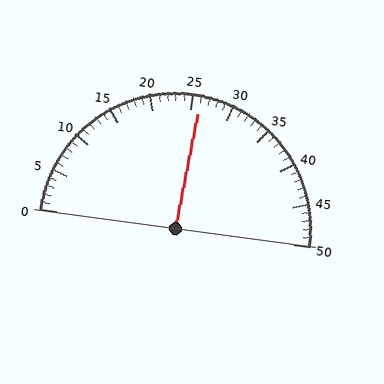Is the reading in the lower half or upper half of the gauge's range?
The reading is in the upper half of the range (0 to 50).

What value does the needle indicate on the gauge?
The needle indicates approximately 26.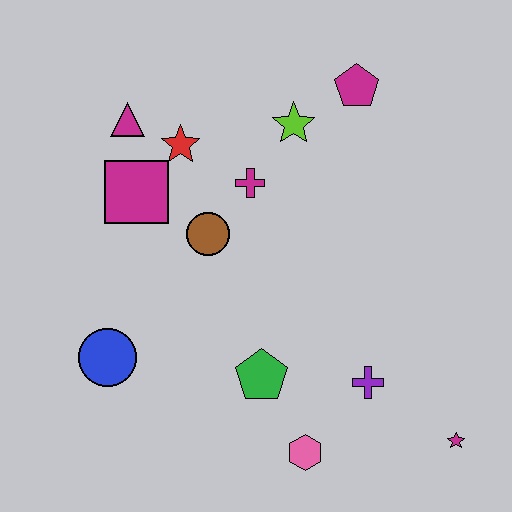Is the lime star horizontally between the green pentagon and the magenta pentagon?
Yes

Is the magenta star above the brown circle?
No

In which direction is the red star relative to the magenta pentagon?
The red star is to the left of the magenta pentagon.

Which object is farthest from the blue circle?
The magenta pentagon is farthest from the blue circle.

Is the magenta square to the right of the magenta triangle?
Yes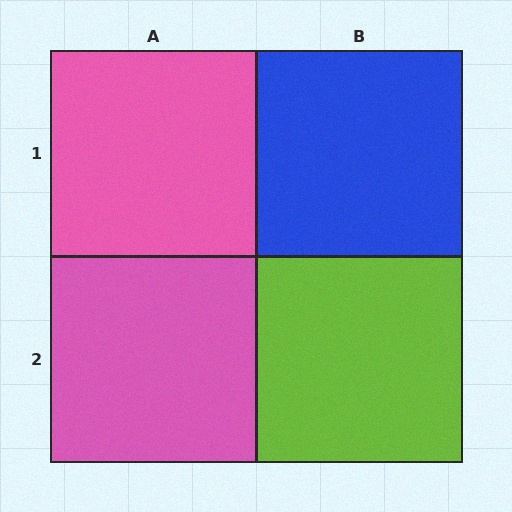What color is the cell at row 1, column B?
Blue.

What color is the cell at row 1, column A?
Pink.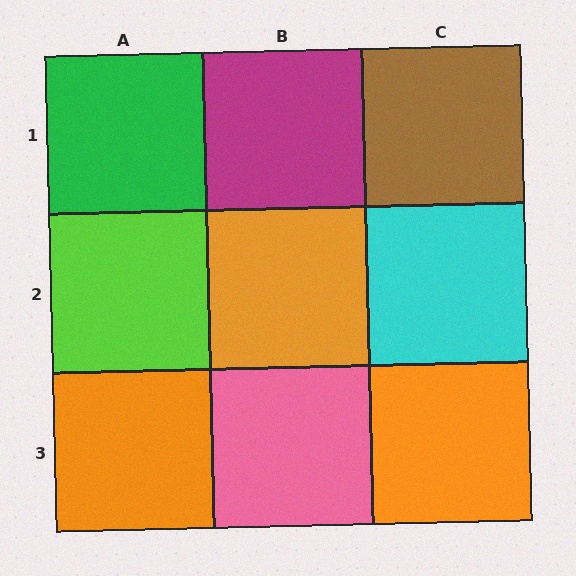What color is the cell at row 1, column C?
Brown.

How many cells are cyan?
1 cell is cyan.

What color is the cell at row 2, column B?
Orange.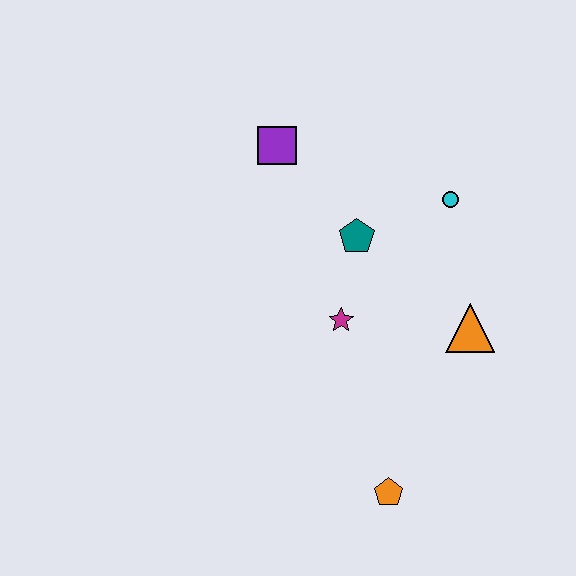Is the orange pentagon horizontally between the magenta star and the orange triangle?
Yes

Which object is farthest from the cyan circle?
The orange pentagon is farthest from the cyan circle.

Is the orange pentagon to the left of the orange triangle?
Yes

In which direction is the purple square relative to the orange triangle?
The purple square is to the left of the orange triangle.